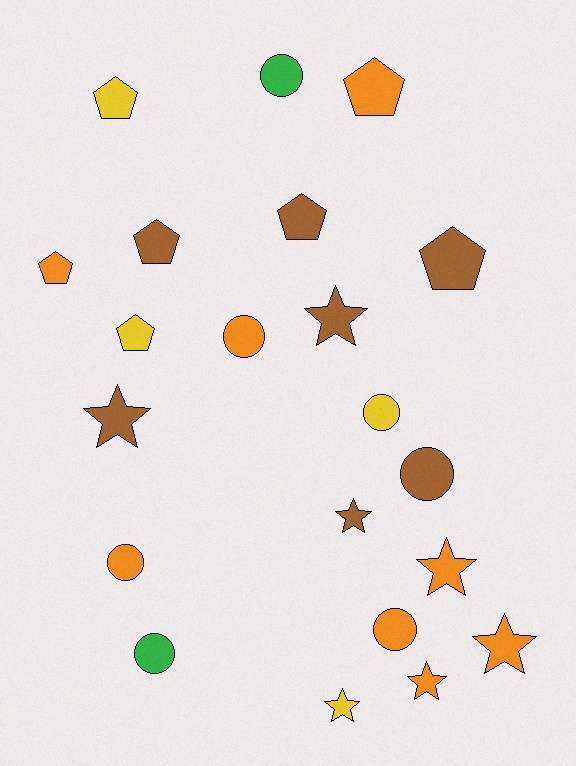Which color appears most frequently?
Orange, with 8 objects.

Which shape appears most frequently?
Star, with 7 objects.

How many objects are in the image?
There are 21 objects.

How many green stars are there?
There are no green stars.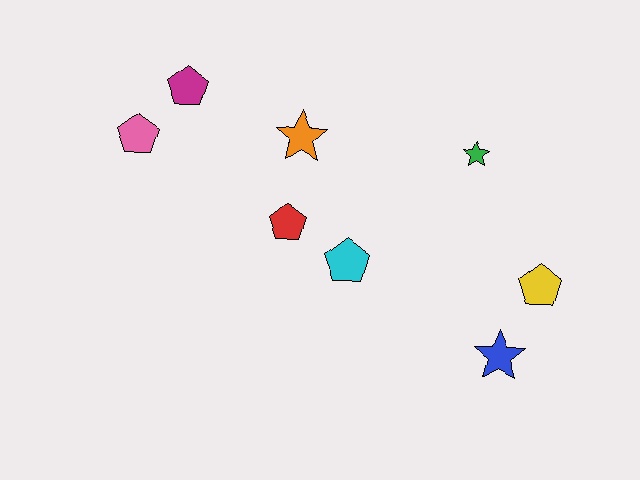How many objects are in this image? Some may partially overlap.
There are 8 objects.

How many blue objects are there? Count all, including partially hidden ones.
There is 1 blue object.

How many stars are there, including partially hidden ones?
There are 3 stars.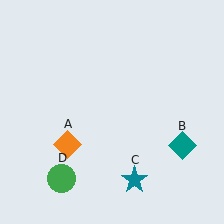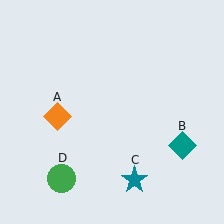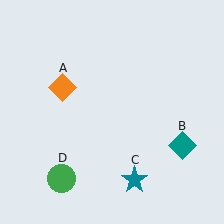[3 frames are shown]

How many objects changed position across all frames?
1 object changed position: orange diamond (object A).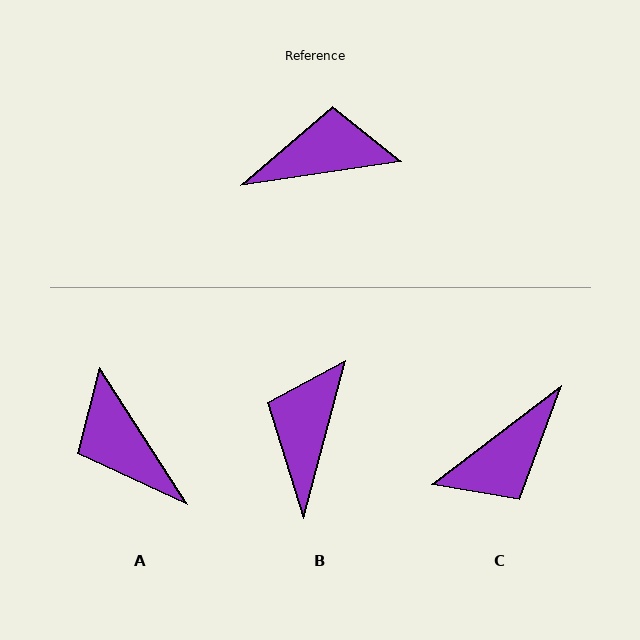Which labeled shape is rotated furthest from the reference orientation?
C, about 151 degrees away.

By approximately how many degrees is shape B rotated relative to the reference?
Approximately 67 degrees counter-clockwise.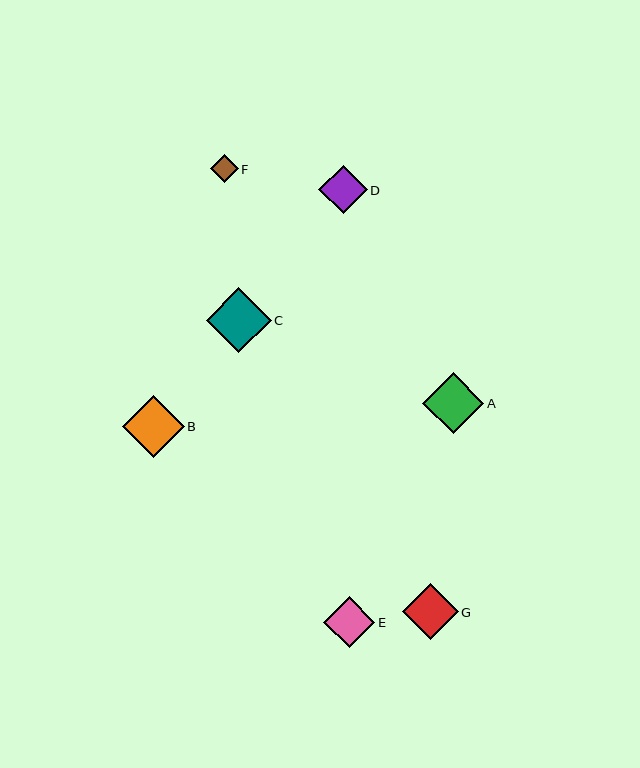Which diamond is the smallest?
Diamond F is the smallest with a size of approximately 28 pixels.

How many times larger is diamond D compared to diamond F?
Diamond D is approximately 1.7 times the size of diamond F.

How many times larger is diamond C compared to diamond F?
Diamond C is approximately 2.3 times the size of diamond F.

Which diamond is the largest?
Diamond C is the largest with a size of approximately 65 pixels.